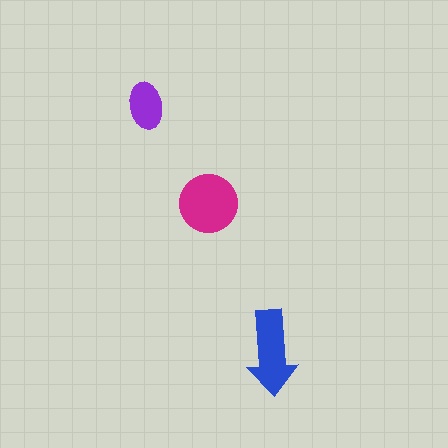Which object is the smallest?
The purple ellipse.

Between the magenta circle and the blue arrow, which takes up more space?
The magenta circle.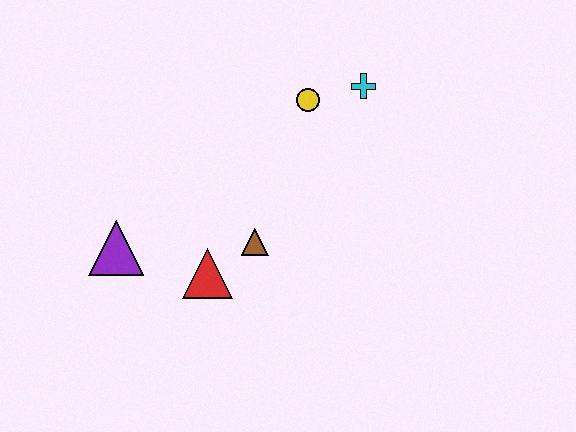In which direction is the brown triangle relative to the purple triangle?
The brown triangle is to the right of the purple triangle.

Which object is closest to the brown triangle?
The red triangle is closest to the brown triangle.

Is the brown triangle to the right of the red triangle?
Yes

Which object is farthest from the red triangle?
The cyan cross is farthest from the red triangle.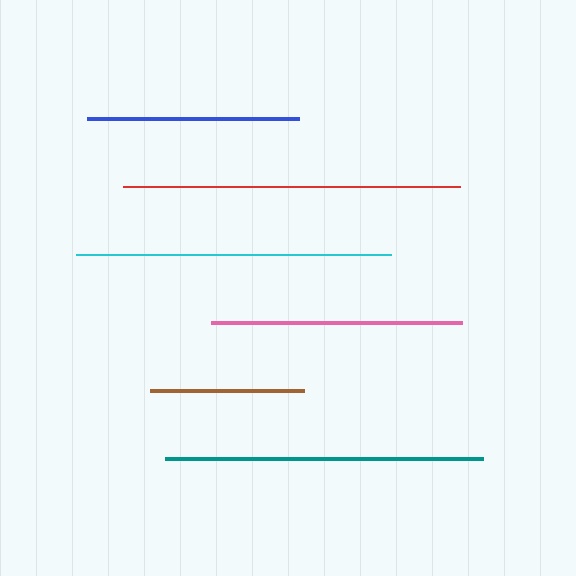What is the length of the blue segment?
The blue segment is approximately 212 pixels long.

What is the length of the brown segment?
The brown segment is approximately 154 pixels long.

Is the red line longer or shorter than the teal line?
The red line is longer than the teal line.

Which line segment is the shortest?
The brown line is the shortest at approximately 154 pixels.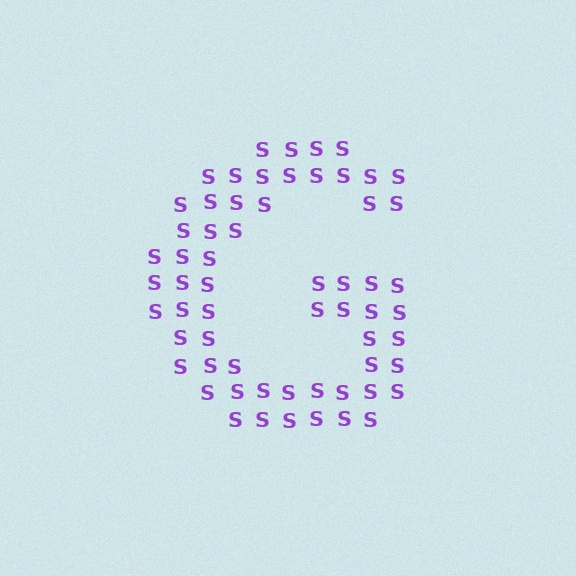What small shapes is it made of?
It is made of small letter S's.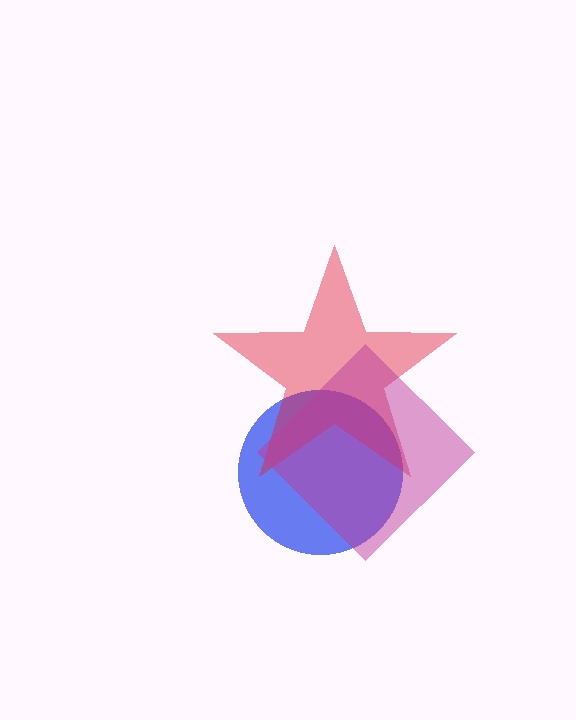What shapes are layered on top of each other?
The layered shapes are: a blue circle, a red star, a magenta diamond.